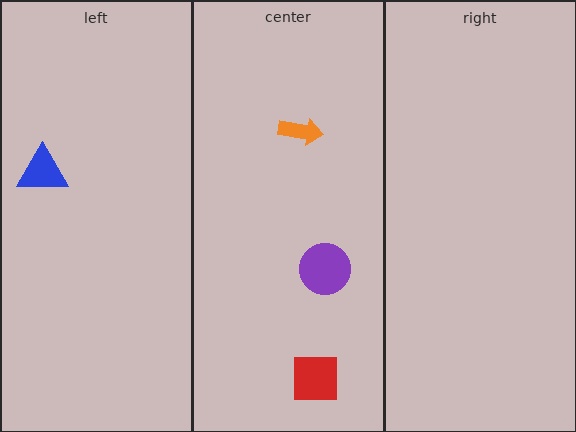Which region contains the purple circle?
The center region.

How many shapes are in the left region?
1.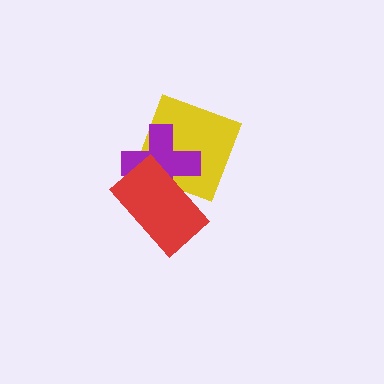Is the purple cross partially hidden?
Yes, it is partially covered by another shape.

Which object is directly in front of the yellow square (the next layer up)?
The purple cross is directly in front of the yellow square.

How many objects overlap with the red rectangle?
2 objects overlap with the red rectangle.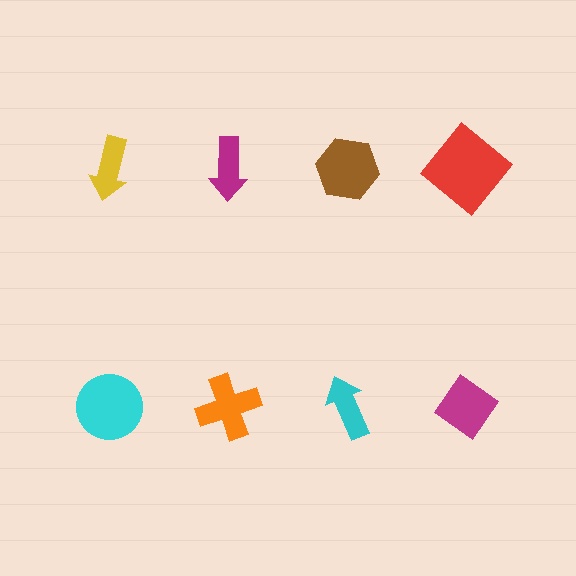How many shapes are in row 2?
4 shapes.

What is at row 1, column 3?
A brown hexagon.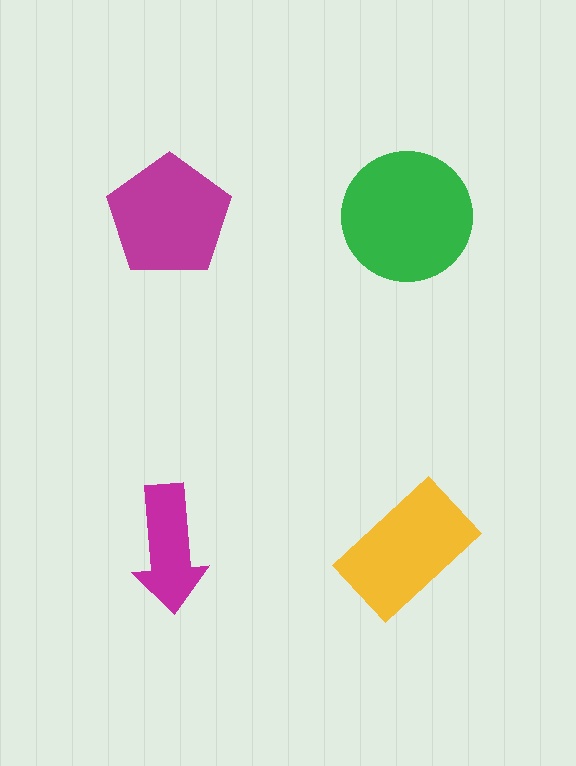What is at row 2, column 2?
A yellow rectangle.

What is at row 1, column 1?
A magenta pentagon.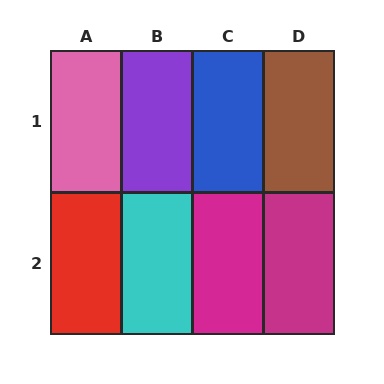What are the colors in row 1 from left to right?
Pink, purple, blue, brown.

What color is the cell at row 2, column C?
Magenta.